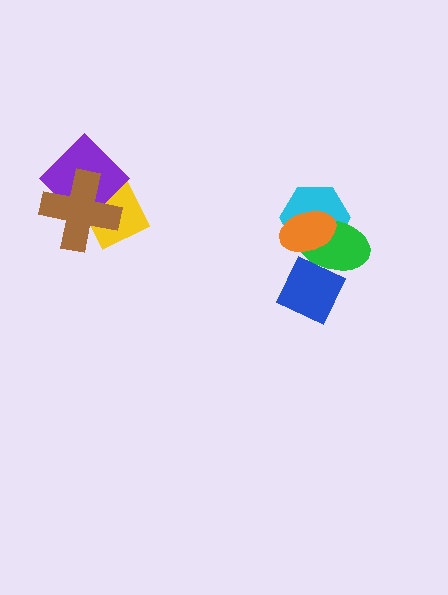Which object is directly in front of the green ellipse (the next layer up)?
The orange ellipse is directly in front of the green ellipse.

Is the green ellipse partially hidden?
Yes, it is partially covered by another shape.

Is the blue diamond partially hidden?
No, no other shape covers it.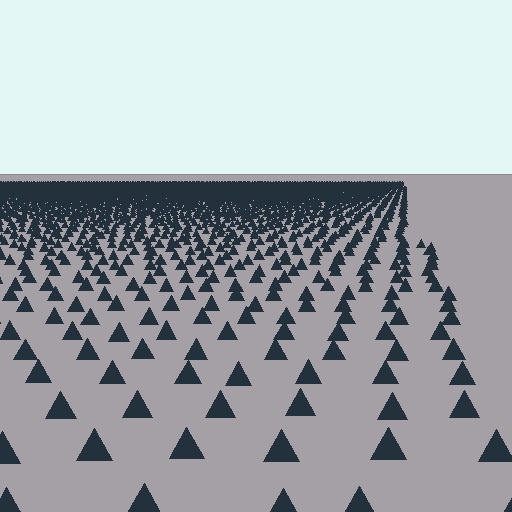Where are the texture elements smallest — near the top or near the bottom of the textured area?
Near the top.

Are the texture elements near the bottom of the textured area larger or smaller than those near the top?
Larger. Near the bottom, elements are closer to the viewer and appear at a bigger on-screen size.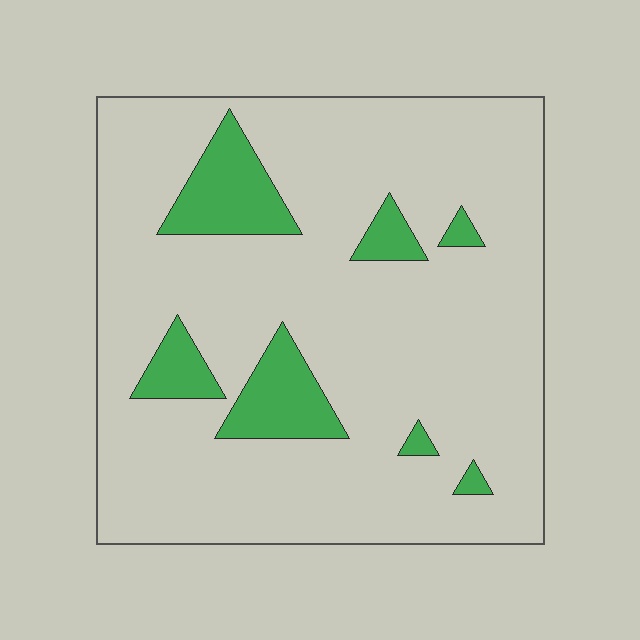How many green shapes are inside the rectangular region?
7.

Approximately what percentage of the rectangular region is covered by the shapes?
Approximately 15%.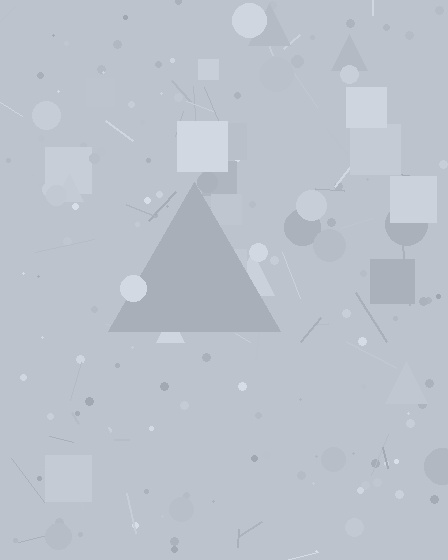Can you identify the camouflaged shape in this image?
The camouflaged shape is a triangle.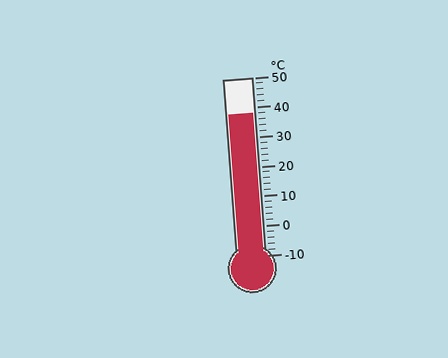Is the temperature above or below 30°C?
The temperature is above 30°C.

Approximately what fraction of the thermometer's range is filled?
The thermometer is filled to approximately 80% of its range.